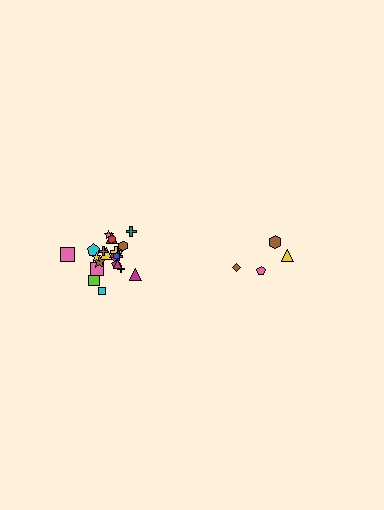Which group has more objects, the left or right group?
The left group.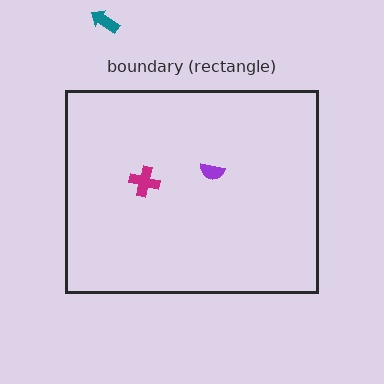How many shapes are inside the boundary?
2 inside, 1 outside.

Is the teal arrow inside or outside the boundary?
Outside.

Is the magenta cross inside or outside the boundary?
Inside.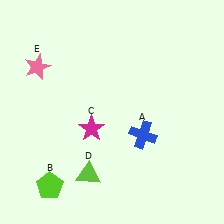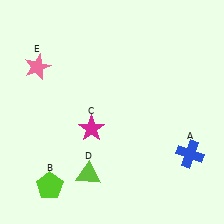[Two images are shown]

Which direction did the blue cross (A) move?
The blue cross (A) moved right.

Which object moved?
The blue cross (A) moved right.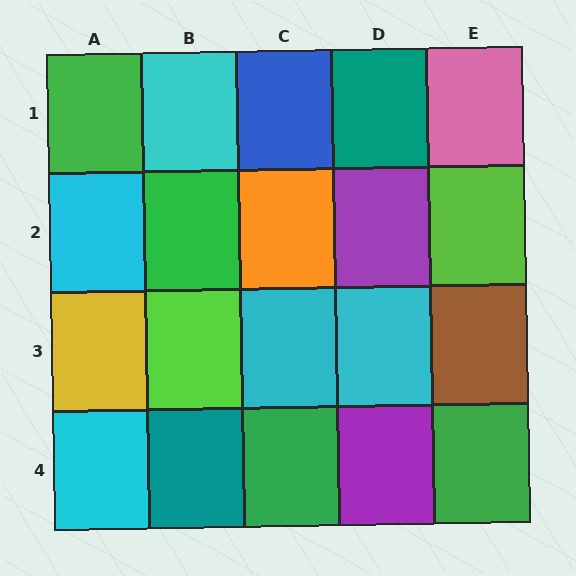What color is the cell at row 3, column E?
Brown.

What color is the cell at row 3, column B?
Lime.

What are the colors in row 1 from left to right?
Green, cyan, blue, teal, pink.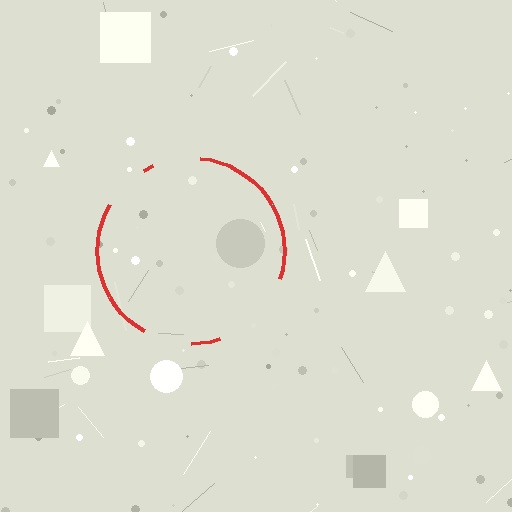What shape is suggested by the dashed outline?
The dashed outline suggests a circle.